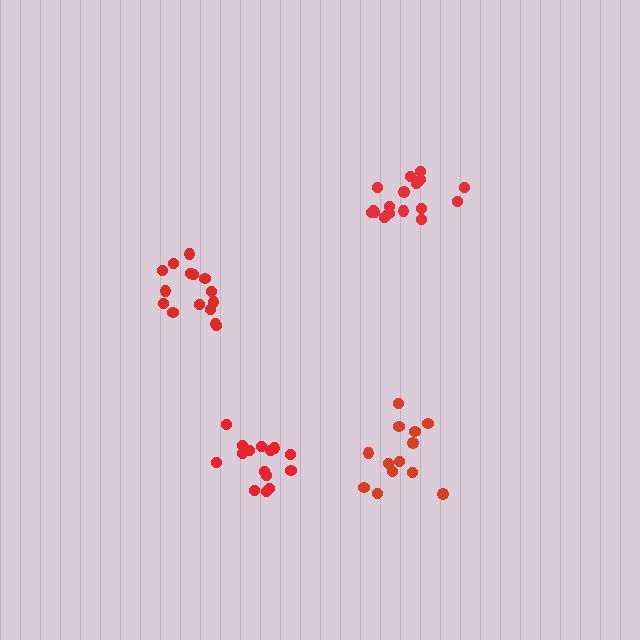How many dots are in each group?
Group 1: 13 dots, Group 2: 17 dots, Group 3: 15 dots, Group 4: 15 dots (60 total).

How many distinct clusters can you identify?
There are 4 distinct clusters.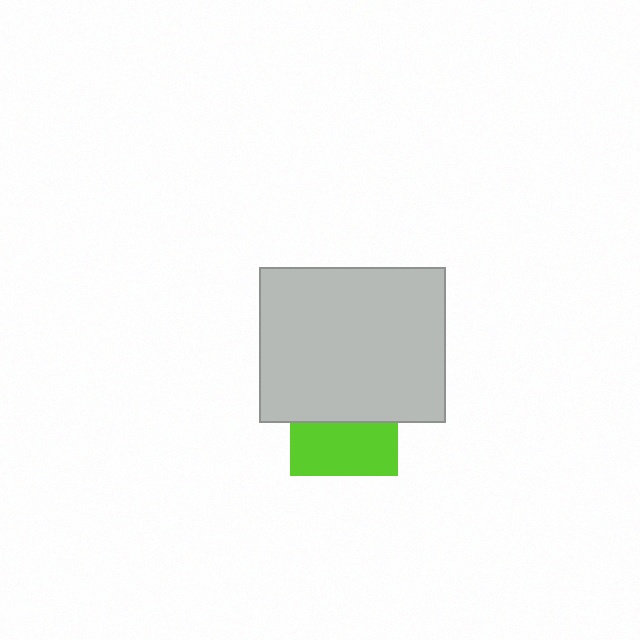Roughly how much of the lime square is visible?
About half of it is visible (roughly 49%).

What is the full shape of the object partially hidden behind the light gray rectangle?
The partially hidden object is a lime square.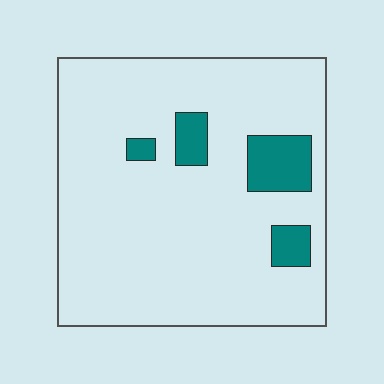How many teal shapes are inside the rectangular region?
4.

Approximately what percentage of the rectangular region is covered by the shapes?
Approximately 10%.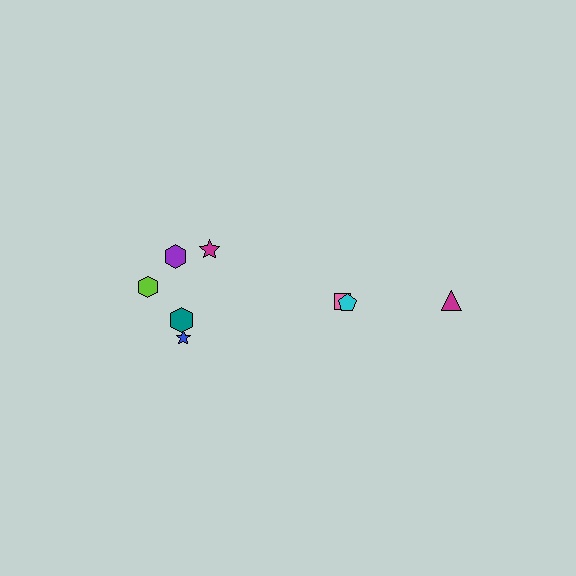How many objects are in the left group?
There are 5 objects.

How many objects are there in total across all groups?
There are 8 objects.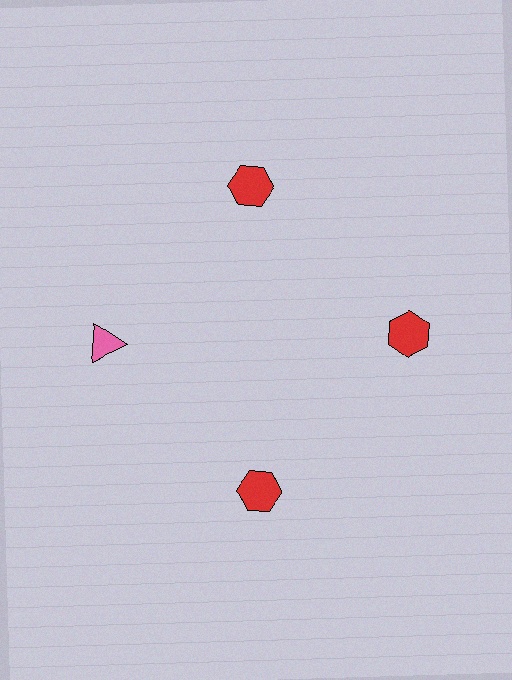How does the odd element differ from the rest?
It differs in both color (pink instead of red) and shape (triangle instead of hexagon).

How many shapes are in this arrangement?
There are 4 shapes arranged in a ring pattern.